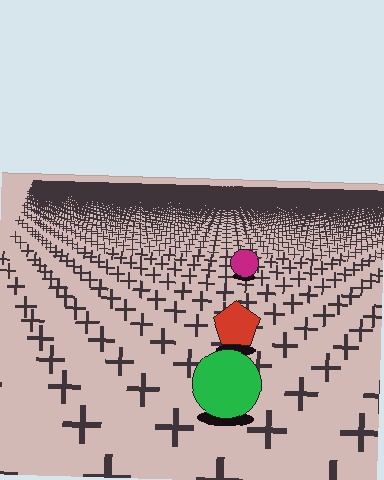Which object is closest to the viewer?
The green circle is closest. The texture marks near it are larger and more spread out.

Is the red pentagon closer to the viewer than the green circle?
No. The green circle is closer — you can tell from the texture gradient: the ground texture is coarser near it.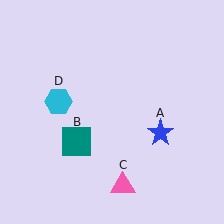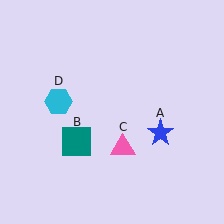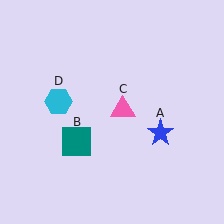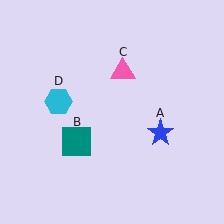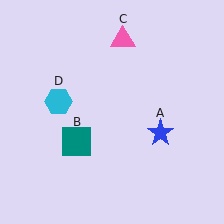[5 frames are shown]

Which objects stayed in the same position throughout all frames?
Blue star (object A) and teal square (object B) and cyan hexagon (object D) remained stationary.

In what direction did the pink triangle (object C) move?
The pink triangle (object C) moved up.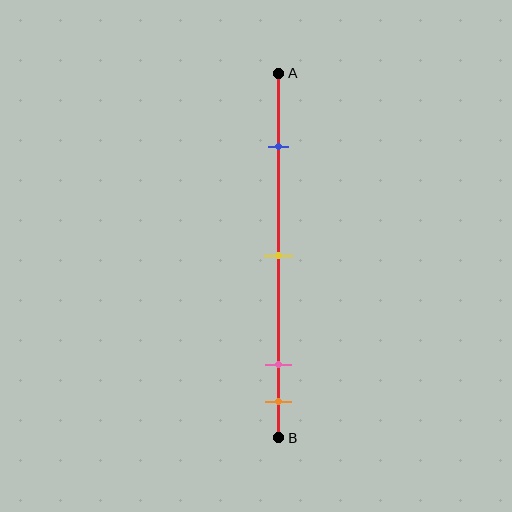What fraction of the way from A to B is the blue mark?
The blue mark is approximately 20% (0.2) of the way from A to B.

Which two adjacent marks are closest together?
The pink and orange marks are the closest adjacent pair.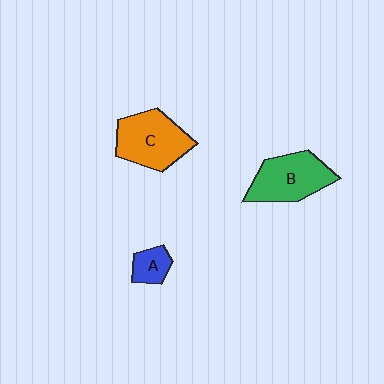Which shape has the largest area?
Shape C (orange).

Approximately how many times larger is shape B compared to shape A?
Approximately 2.6 times.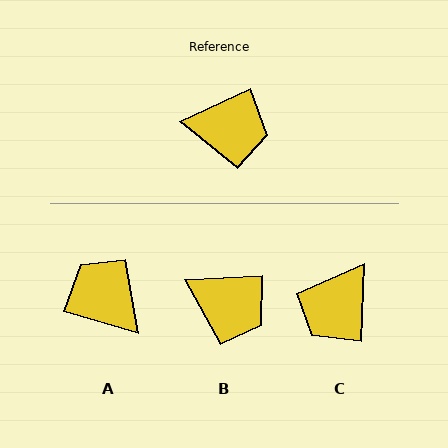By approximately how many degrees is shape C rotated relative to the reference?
Approximately 117 degrees clockwise.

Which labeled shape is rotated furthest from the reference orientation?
A, about 140 degrees away.